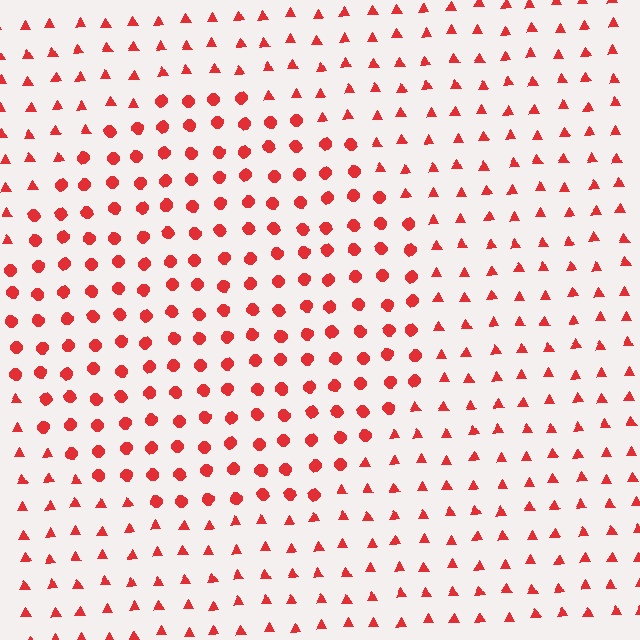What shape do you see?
I see a circle.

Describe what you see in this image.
The image is filled with small red elements arranged in a uniform grid. A circle-shaped region contains circles, while the surrounding area contains triangles. The boundary is defined purely by the change in element shape.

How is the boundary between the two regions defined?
The boundary is defined by a change in element shape: circles inside vs. triangles outside. All elements share the same color and spacing.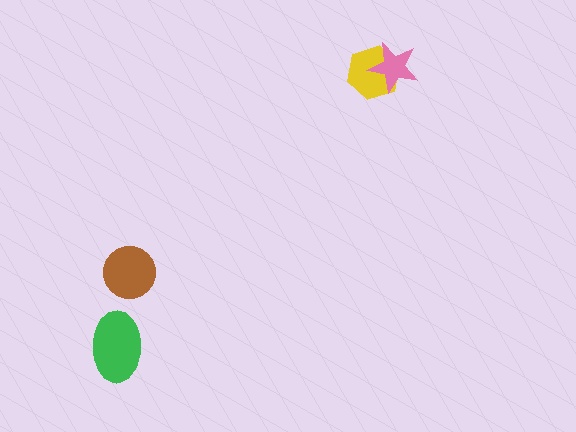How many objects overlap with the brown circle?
0 objects overlap with the brown circle.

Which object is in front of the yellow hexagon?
The pink star is in front of the yellow hexagon.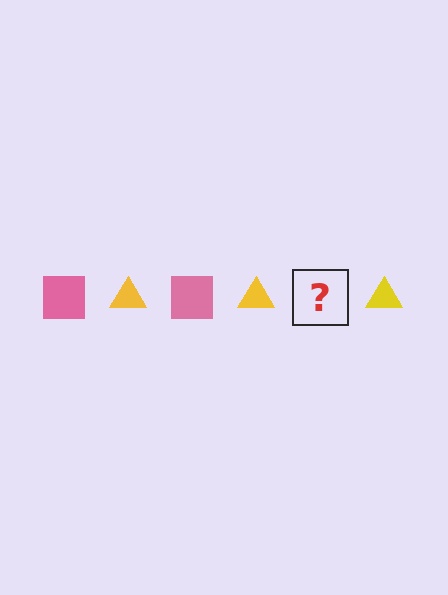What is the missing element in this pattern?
The missing element is a pink square.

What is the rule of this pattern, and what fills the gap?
The rule is that the pattern alternates between pink square and yellow triangle. The gap should be filled with a pink square.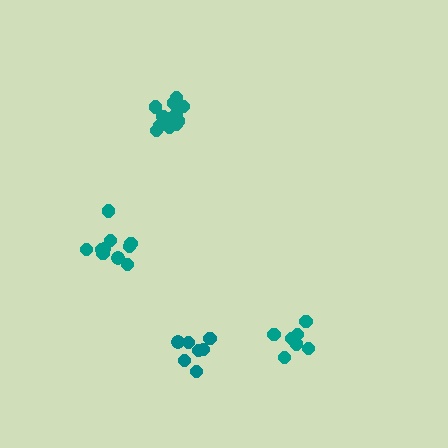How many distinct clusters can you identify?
There are 4 distinct clusters.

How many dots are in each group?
Group 1: 7 dots, Group 2: 8 dots, Group 3: 13 dots, Group 4: 10 dots (38 total).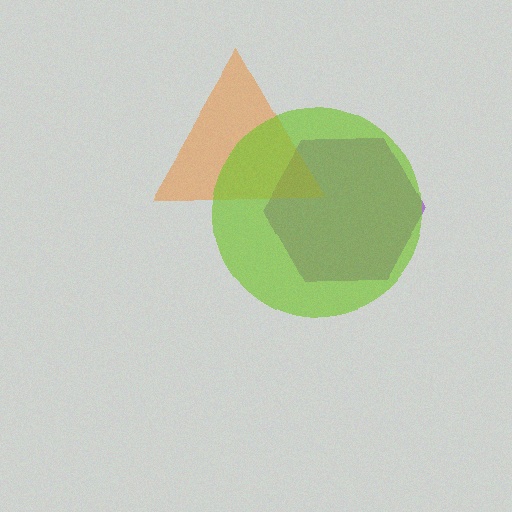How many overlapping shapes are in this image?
There are 3 overlapping shapes in the image.